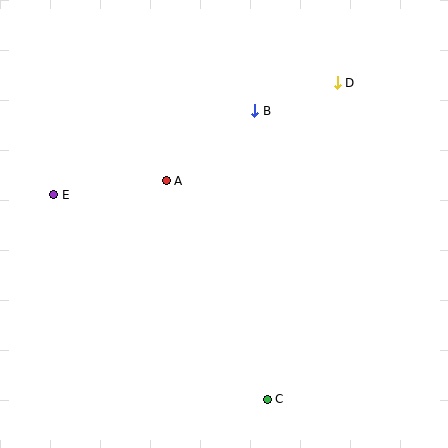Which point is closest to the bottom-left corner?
Point E is closest to the bottom-left corner.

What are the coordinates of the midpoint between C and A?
The midpoint between C and A is at (217, 290).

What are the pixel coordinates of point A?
Point A is at (166, 181).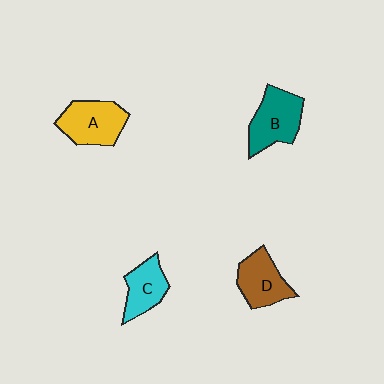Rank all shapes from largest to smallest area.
From largest to smallest: A (yellow), B (teal), D (brown), C (cyan).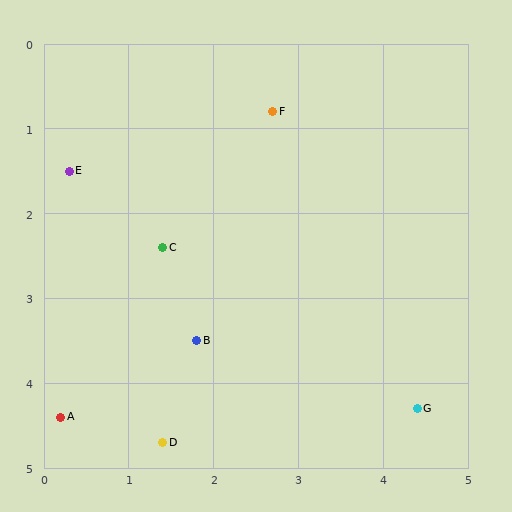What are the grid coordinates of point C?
Point C is at approximately (1.4, 2.4).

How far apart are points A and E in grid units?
Points A and E are about 2.9 grid units apart.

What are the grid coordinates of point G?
Point G is at approximately (4.4, 4.3).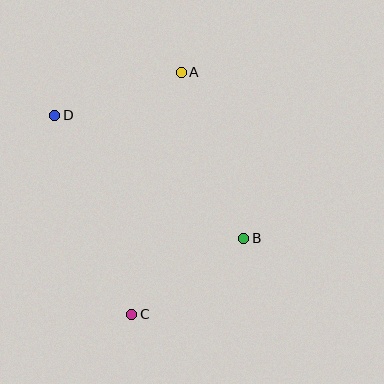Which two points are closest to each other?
Points A and D are closest to each other.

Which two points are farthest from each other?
Points A and C are farthest from each other.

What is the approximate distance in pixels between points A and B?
The distance between A and B is approximately 177 pixels.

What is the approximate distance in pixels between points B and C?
The distance between B and C is approximately 135 pixels.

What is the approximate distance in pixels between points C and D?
The distance between C and D is approximately 213 pixels.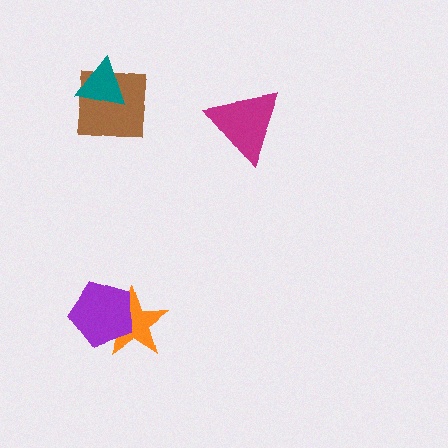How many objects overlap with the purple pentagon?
1 object overlaps with the purple pentagon.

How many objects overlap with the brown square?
1 object overlaps with the brown square.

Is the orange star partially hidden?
Yes, it is partially covered by another shape.